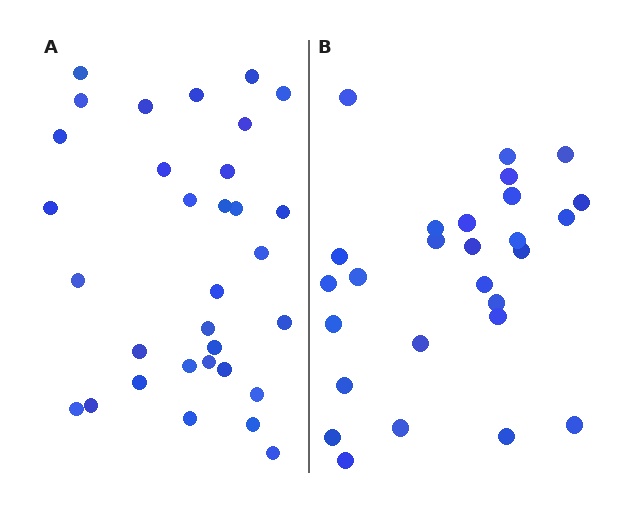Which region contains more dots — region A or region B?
Region A (the left region) has more dots.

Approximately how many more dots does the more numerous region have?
Region A has about 5 more dots than region B.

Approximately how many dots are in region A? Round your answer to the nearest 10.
About 30 dots. (The exact count is 32, which rounds to 30.)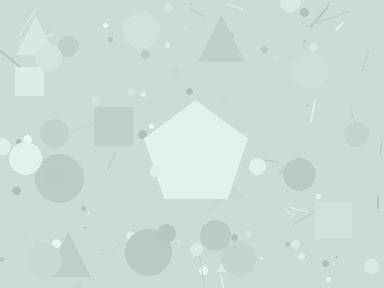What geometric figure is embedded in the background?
A pentagon is embedded in the background.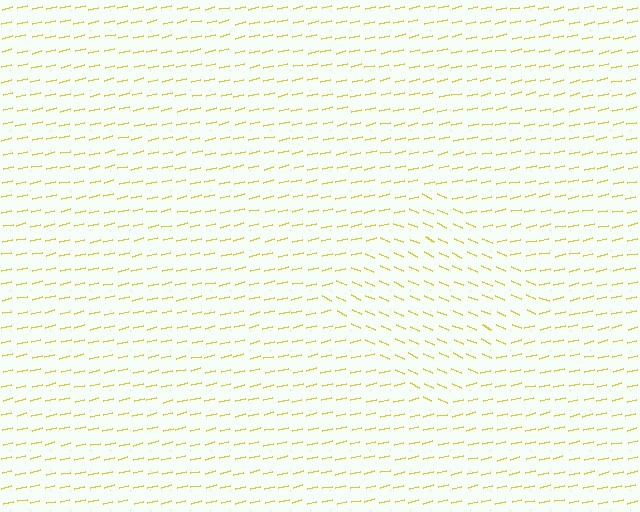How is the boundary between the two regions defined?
The boundary is defined purely by a change in line orientation (approximately 37 degrees difference). All lines are the same color and thickness.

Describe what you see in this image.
The image is filled with small yellow line segments. A diamond region in the image has lines oriented differently from the surrounding lines, creating a visible texture boundary.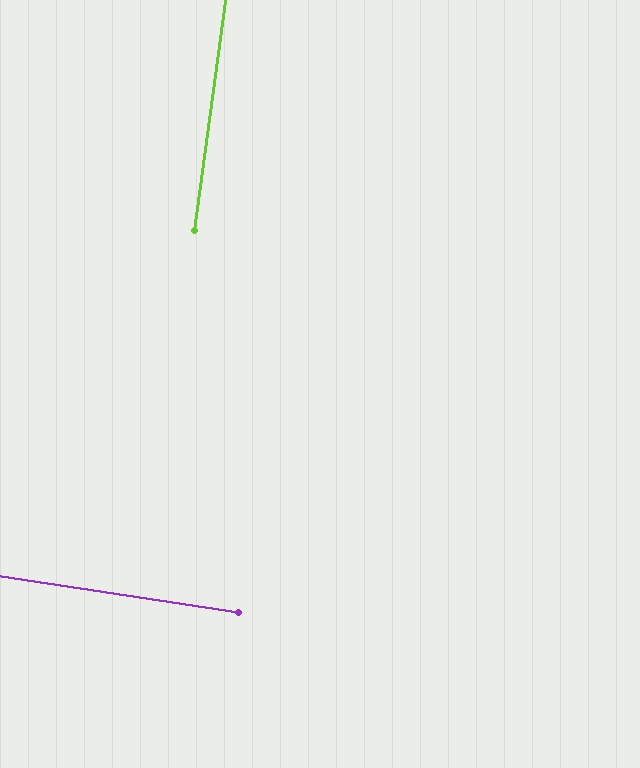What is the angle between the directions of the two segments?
Approximately 89 degrees.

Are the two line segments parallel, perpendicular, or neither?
Perpendicular — they meet at approximately 89°.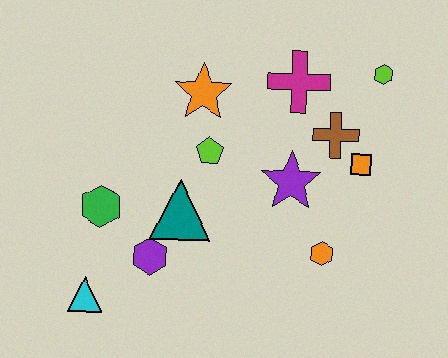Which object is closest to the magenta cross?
The brown cross is closest to the magenta cross.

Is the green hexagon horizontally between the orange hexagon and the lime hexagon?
No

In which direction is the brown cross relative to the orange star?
The brown cross is to the right of the orange star.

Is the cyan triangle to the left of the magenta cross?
Yes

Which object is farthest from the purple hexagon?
The lime hexagon is farthest from the purple hexagon.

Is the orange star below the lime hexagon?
Yes